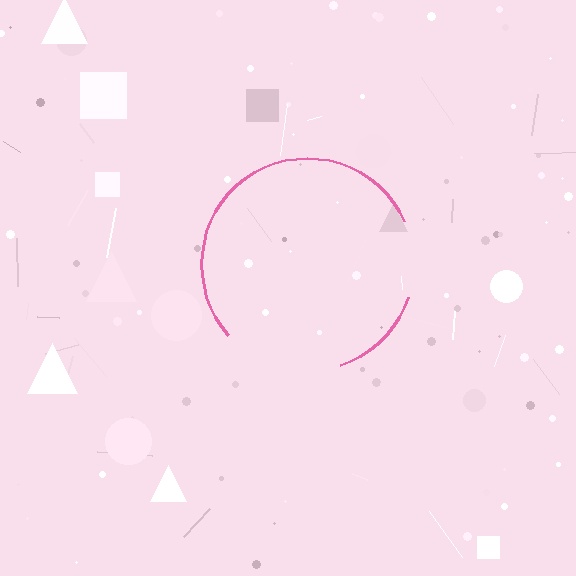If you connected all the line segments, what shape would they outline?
They would outline a circle.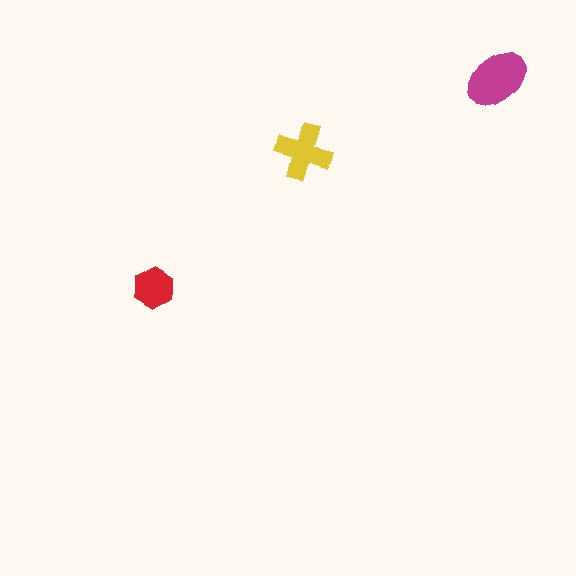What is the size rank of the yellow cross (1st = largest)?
2nd.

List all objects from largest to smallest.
The magenta ellipse, the yellow cross, the red hexagon.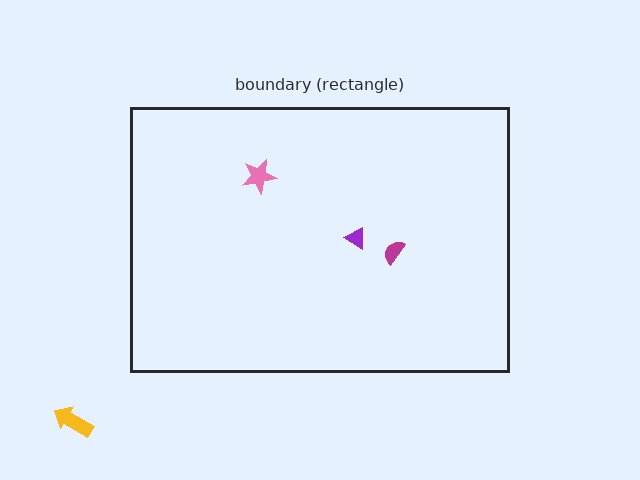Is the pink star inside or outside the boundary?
Inside.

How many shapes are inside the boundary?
3 inside, 1 outside.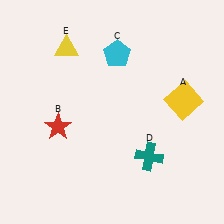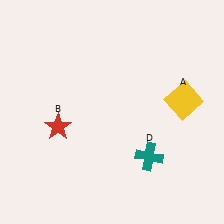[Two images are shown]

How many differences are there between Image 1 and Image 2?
There are 2 differences between the two images.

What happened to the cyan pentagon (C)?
The cyan pentagon (C) was removed in Image 2. It was in the top-right area of Image 1.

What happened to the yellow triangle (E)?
The yellow triangle (E) was removed in Image 2. It was in the top-left area of Image 1.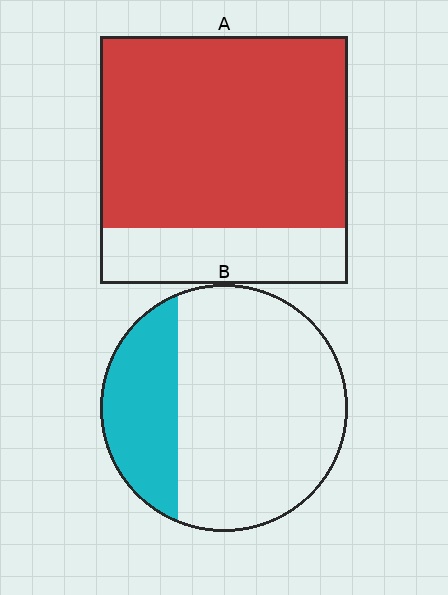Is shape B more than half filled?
No.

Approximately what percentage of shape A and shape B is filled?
A is approximately 75% and B is approximately 25%.